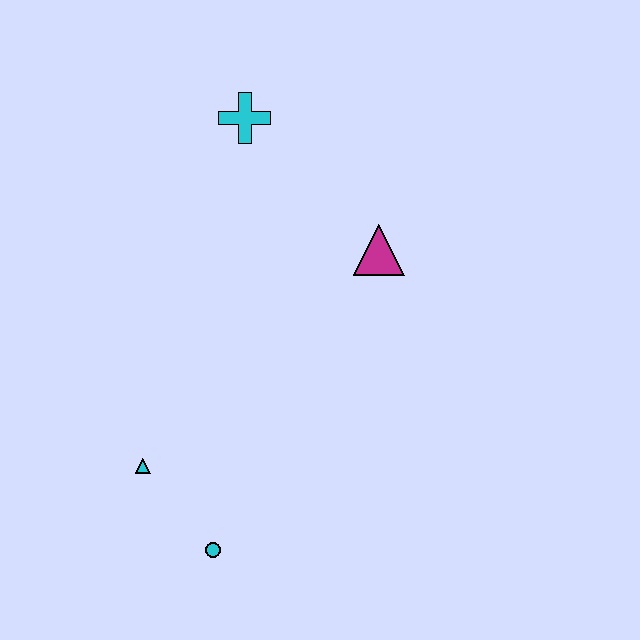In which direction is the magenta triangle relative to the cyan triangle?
The magenta triangle is to the right of the cyan triangle.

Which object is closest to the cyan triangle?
The cyan circle is closest to the cyan triangle.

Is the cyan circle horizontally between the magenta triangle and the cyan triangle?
Yes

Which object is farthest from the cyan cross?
The cyan circle is farthest from the cyan cross.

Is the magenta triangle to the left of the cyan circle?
No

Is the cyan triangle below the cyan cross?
Yes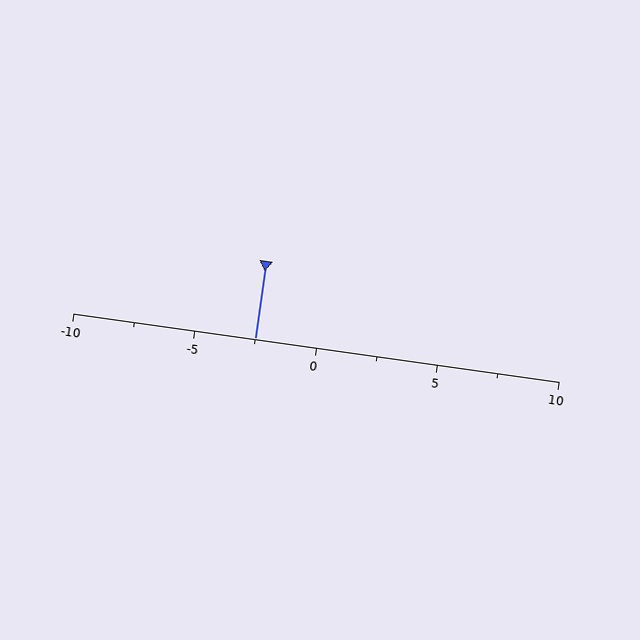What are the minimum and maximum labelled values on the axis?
The axis runs from -10 to 10.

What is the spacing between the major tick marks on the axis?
The major ticks are spaced 5 apart.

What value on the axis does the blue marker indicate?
The marker indicates approximately -2.5.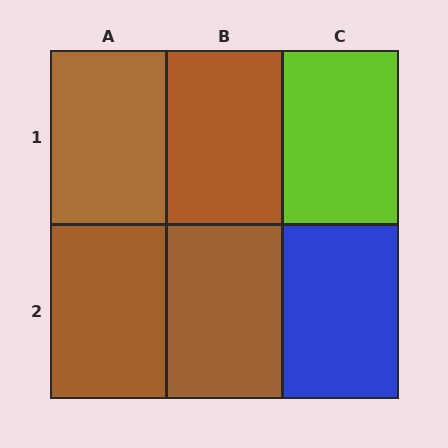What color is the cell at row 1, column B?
Brown.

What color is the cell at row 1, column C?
Lime.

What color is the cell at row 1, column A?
Brown.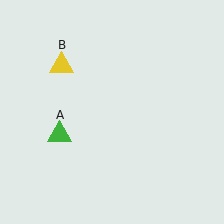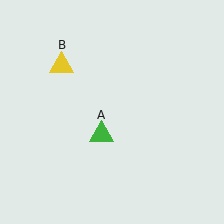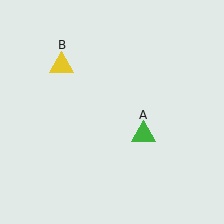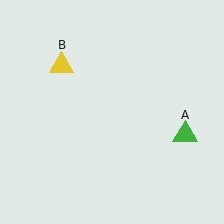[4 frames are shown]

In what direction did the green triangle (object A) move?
The green triangle (object A) moved right.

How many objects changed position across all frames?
1 object changed position: green triangle (object A).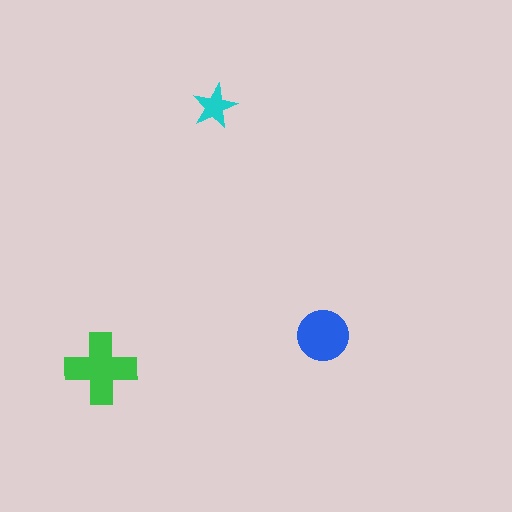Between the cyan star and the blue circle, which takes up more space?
The blue circle.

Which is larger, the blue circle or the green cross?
The green cross.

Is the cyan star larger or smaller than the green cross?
Smaller.